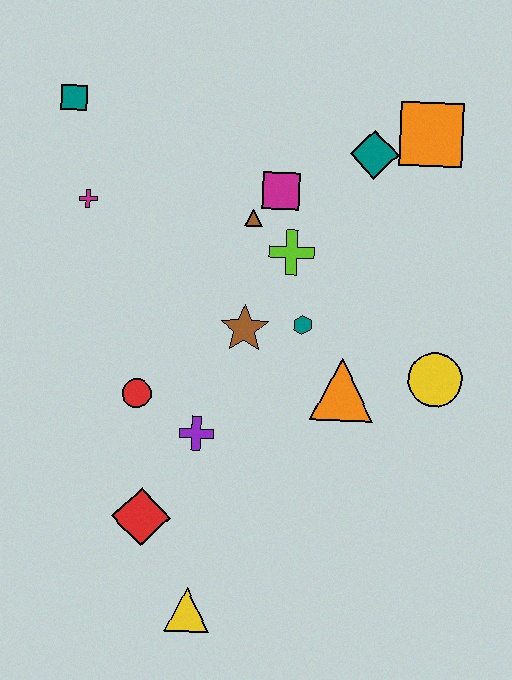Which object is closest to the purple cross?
The red circle is closest to the purple cross.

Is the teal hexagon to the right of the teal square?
Yes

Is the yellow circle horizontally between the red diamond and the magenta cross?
No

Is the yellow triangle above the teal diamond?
No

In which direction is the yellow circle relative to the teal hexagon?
The yellow circle is to the right of the teal hexagon.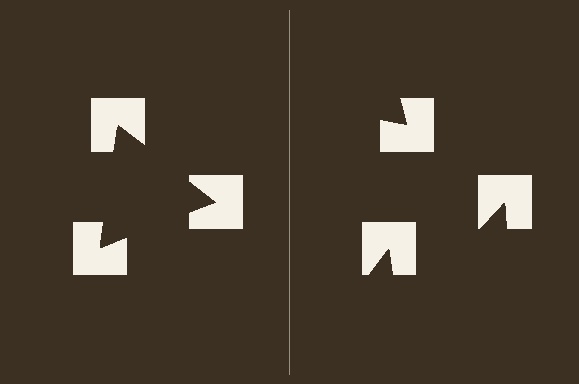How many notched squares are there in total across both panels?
6 — 3 on each side.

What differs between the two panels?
The notched squares are positioned identically on both sides; only the wedge orientations differ. On the left they align to a triangle; on the right they are misaligned.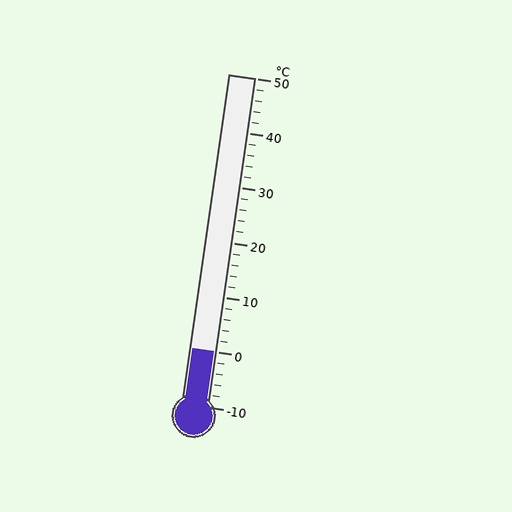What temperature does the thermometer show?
The thermometer shows approximately 0°C.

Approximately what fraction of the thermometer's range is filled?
The thermometer is filled to approximately 15% of its range.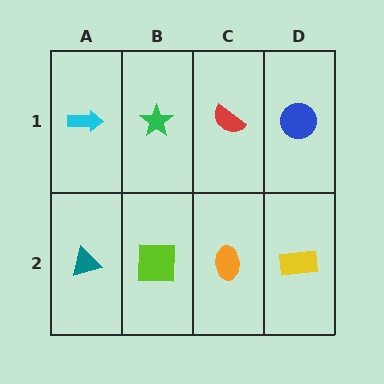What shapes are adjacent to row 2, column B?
A green star (row 1, column B), a teal triangle (row 2, column A), an orange ellipse (row 2, column C).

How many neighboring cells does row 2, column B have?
3.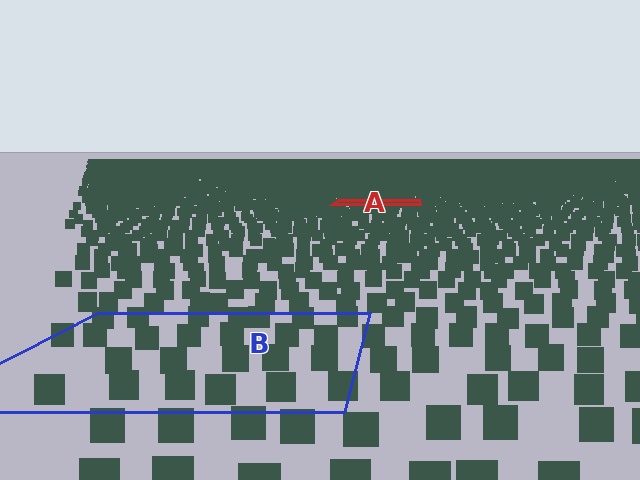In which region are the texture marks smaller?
The texture marks are smaller in region A, because it is farther away.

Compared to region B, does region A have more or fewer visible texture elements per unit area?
Region A has more texture elements per unit area — they are packed more densely because it is farther away.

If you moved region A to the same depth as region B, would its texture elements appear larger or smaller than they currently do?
They would appear larger. At a closer depth, the same texture elements are projected at a bigger on-screen size.